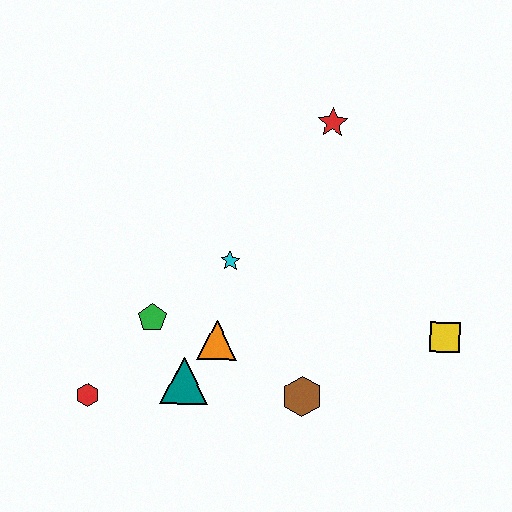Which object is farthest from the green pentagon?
The yellow square is farthest from the green pentagon.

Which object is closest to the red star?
The cyan star is closest to the red star.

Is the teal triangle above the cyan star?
No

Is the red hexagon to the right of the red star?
No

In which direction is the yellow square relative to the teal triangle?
The yellow square is to the right of the teal triangle.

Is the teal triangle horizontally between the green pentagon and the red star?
Yes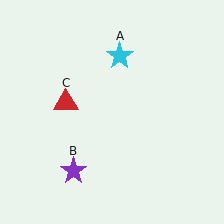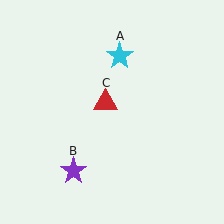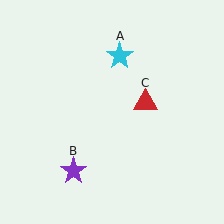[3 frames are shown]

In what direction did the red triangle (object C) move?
The red triangle (object C) moved right.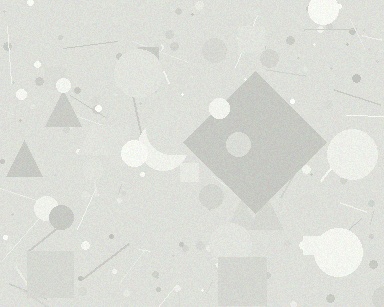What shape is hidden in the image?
A diamond is hidden in the image.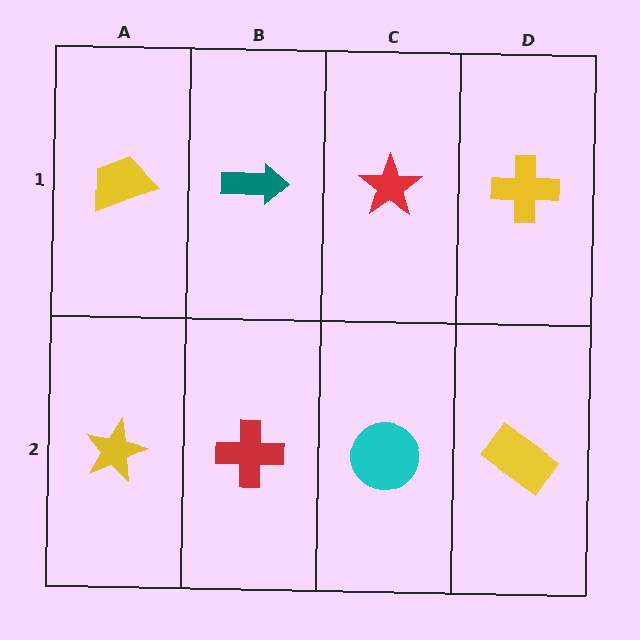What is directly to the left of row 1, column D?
A red star.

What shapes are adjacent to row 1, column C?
A cyan circle (row 2, column C), a teal arrow (row 1, column B), a yellow cross (row 1, column D).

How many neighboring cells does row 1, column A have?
2.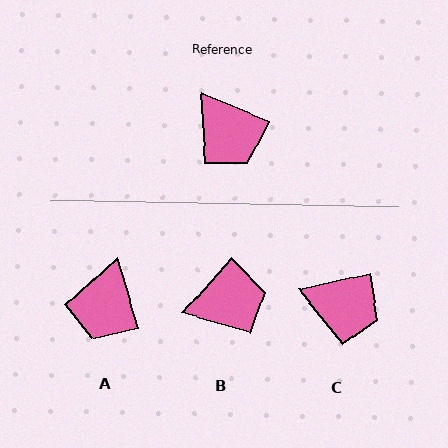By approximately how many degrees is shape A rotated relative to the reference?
Approximately 51 degrees clockwise.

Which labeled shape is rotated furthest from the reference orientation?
B, about 71 degrees away.